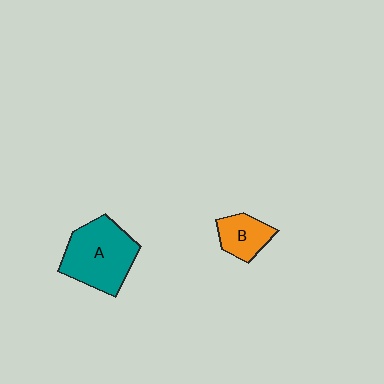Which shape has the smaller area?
Shape B (orange).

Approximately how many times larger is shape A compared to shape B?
Approximately 2.1 times.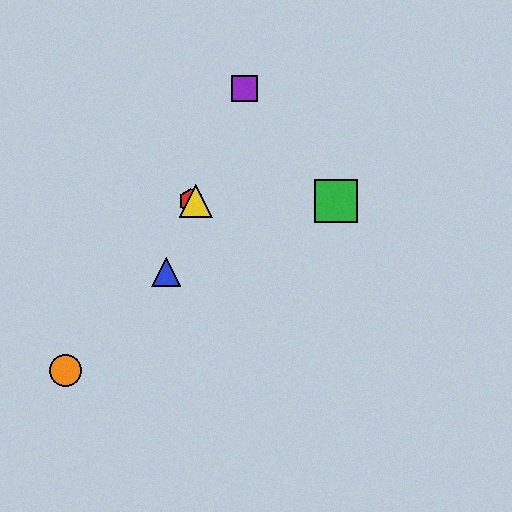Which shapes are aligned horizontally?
The red hexagon, the green square, the yellow triangle are aligned horizontally.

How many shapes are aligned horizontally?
3 shapes (the red hexagon, the green square, the yellow triangle) are aligned horizontally.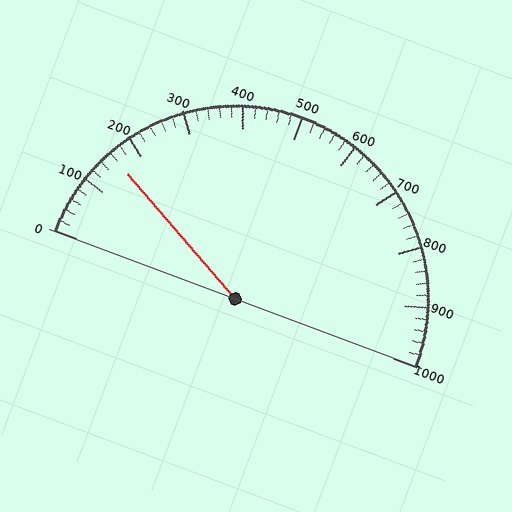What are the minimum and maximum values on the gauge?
The gauge ranges from 0 to 1000.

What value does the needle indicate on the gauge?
The needle indicates approximately 160.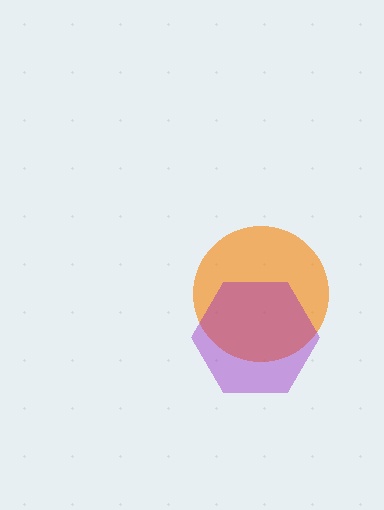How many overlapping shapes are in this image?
There are 2 overlapping shapes in the image.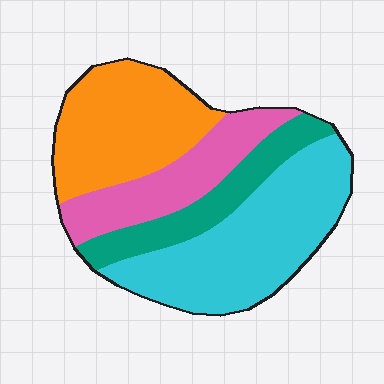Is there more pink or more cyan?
Cyan.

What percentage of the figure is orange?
Orange takes up about one quarter (1/4) of the figure.